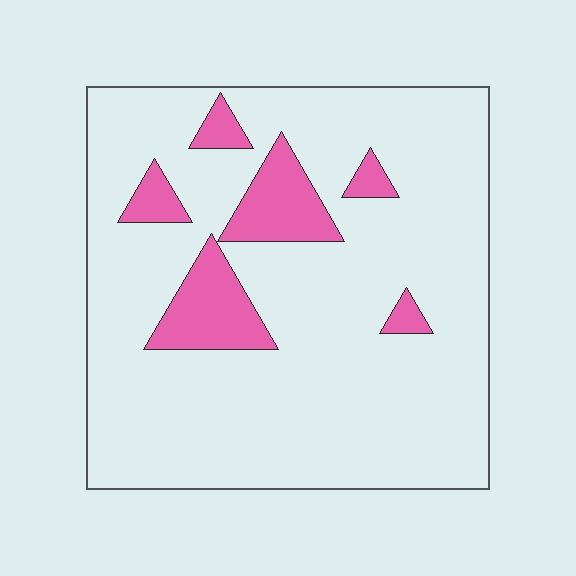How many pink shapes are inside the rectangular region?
6.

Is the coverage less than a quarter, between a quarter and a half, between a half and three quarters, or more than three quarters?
Less than a quarter.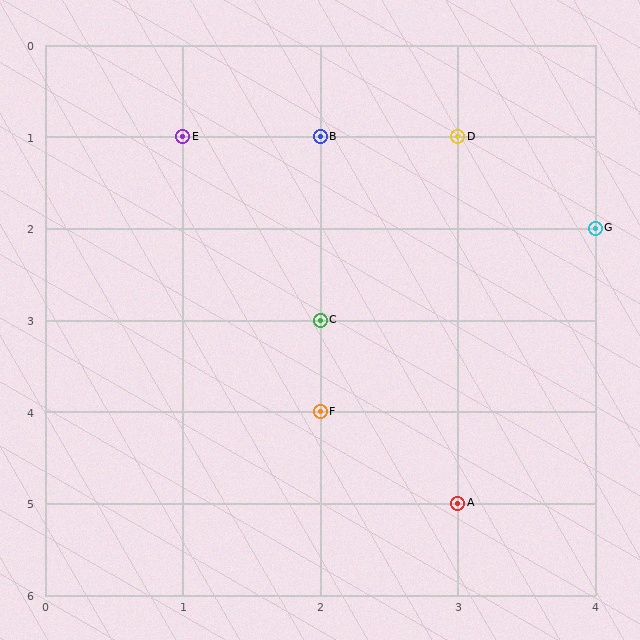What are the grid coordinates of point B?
Point B is at grid coordinates (2, 1).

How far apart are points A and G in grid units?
Points A and G are 1 column and 3 rows apart (about 3.2 grid units diagonally).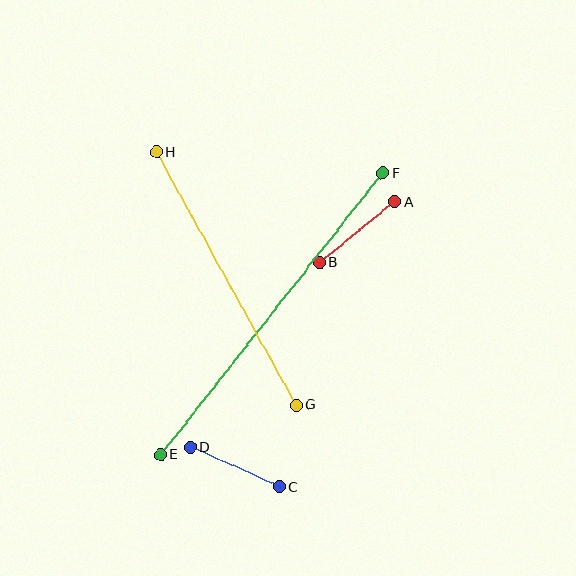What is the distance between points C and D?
The distance is approximately 98 pixels.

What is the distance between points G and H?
The distance is approximately 289 pixels.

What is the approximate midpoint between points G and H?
The midpoint is at approximately (226, 279) pixels.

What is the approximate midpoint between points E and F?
The midpoint is at approximately (272, 314) pixels.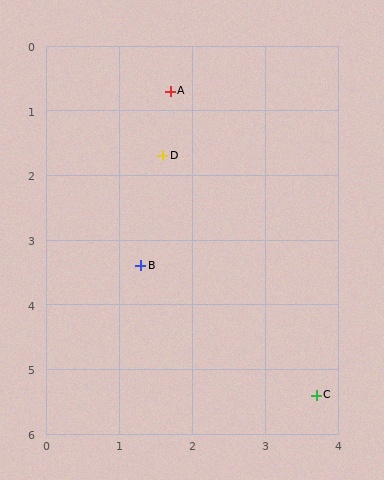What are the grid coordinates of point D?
Point D is at approximately (1.6, 1.7).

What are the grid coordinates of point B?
Point B is at approximately (1.3, 3.4).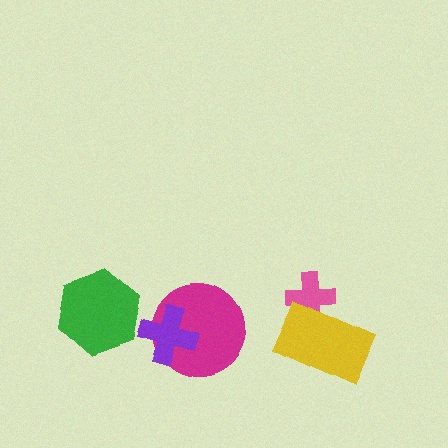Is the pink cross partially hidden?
Yes, it is partially covered by another shape.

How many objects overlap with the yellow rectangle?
1 object overlaps with the yellow rectangle.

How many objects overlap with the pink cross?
1 object overlaps with the pink cross.